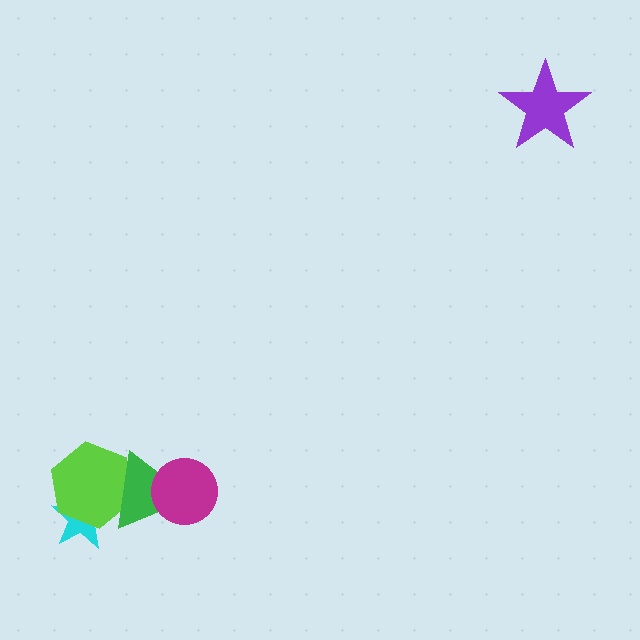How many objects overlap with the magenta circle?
1 object overlaps with the magenta circle.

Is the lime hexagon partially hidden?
Yes, it is partially covered by another shape.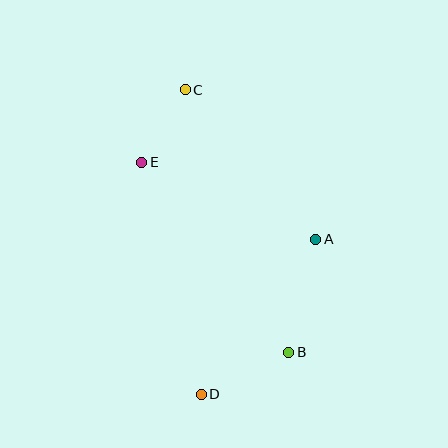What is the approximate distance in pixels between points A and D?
The distance between A and D is approximately 193 pixels.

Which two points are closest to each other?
Points C and E are closest to each other.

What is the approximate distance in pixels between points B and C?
The distance between B and C is approximately 282 pixels.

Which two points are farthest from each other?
Points C and D are farthest from each other.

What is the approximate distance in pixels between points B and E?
The distance between B and E is approximately 240 pixels.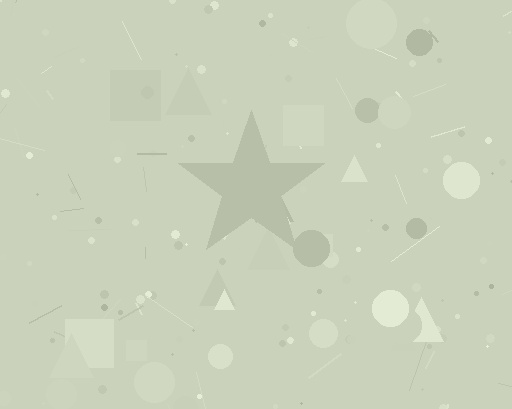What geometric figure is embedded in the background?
A star is embedded in the background.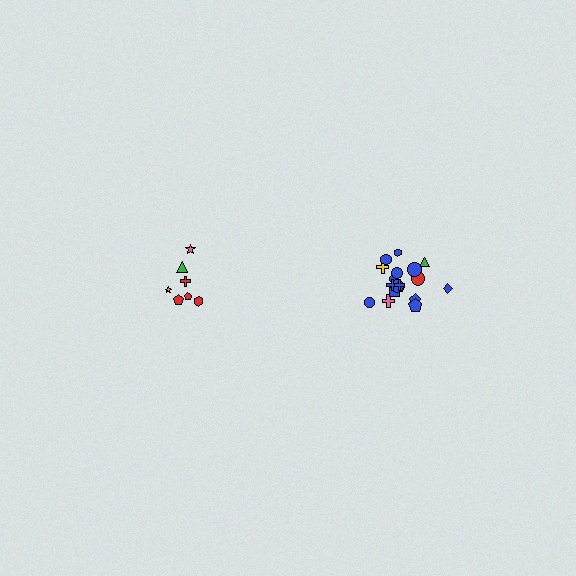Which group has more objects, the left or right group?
The right group.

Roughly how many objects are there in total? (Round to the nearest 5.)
Roughly 25 objects in total.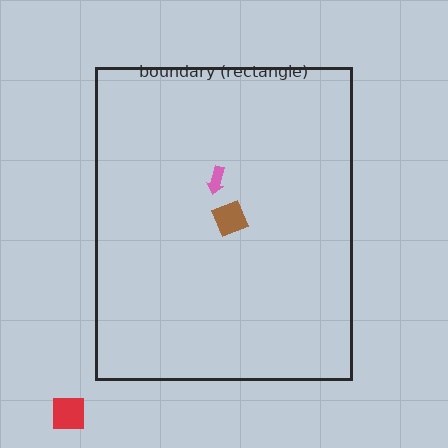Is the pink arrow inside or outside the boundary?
Inside.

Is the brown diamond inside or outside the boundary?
Inside.